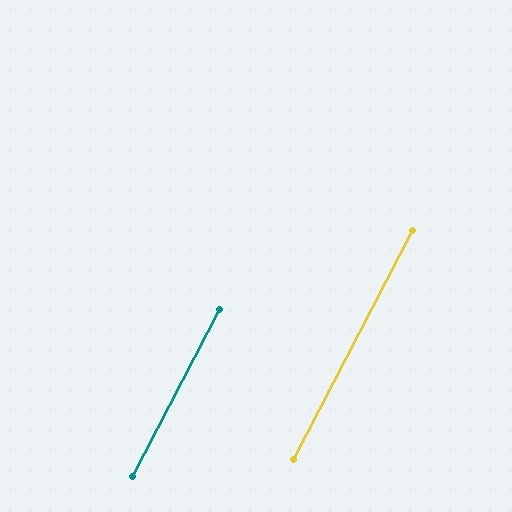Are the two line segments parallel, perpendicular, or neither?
Parallel — their directions differ by only 0.3°.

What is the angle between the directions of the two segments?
Approximately 0 degrees.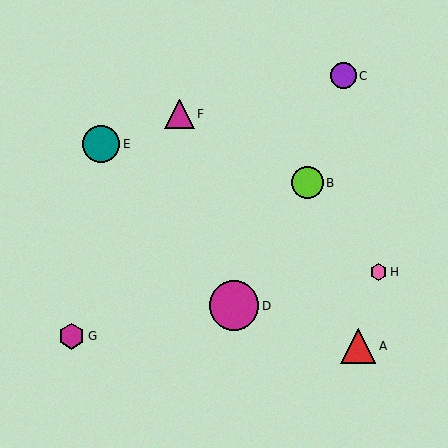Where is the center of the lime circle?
The center of the lime circle is at (308, 183).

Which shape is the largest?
The magenta circle (labeled D) is the largest.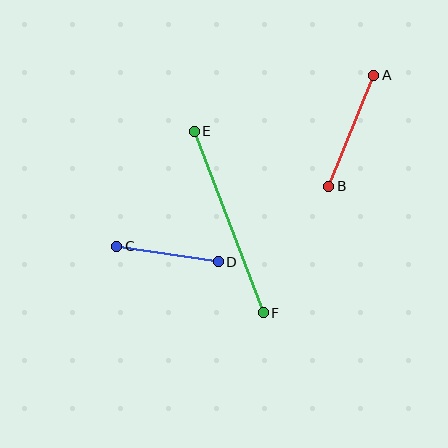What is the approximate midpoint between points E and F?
The midpoint is at approximately (229, 222) pixels.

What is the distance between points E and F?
The distance is approximately 194 pixels.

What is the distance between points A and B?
The distance is approximately 120 pixels.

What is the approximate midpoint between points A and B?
The midpoint is at approximately (351, 131) pixels.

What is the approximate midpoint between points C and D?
The midpoint is at approximately (168, 254) pixels.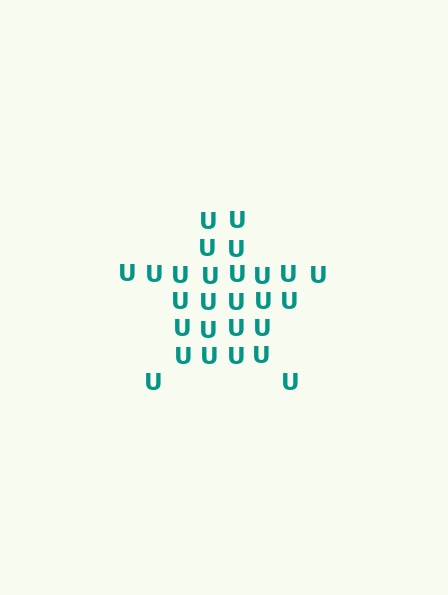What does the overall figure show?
The overall figure shows a star.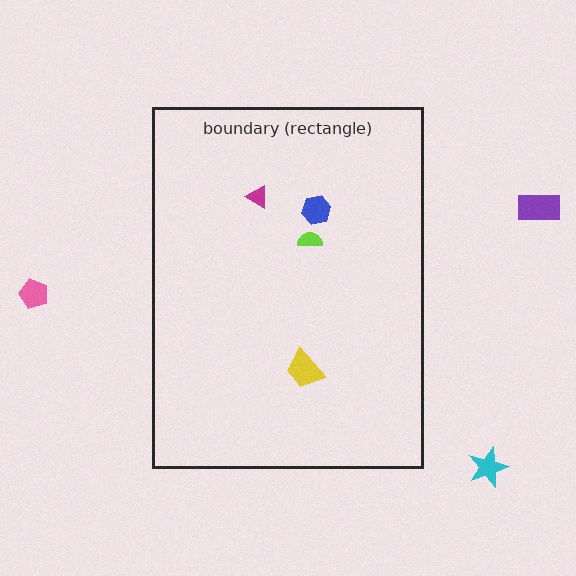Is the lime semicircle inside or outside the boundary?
Inside.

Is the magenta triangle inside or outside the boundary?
Inside.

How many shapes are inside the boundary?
4 inside, 3 outside.